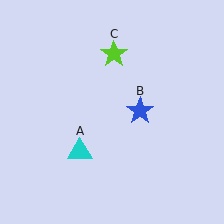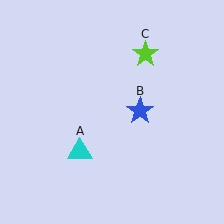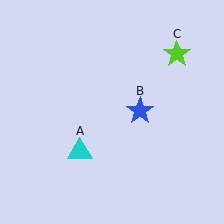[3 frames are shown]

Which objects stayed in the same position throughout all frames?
Cyan triangle (object A) and blue star (object B) remained stationary.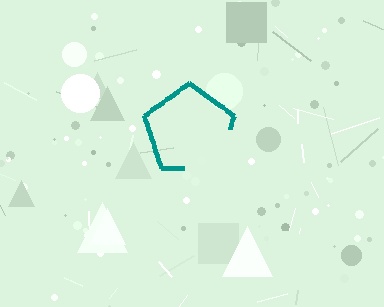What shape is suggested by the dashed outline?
The dashed outline suggests a pentagon.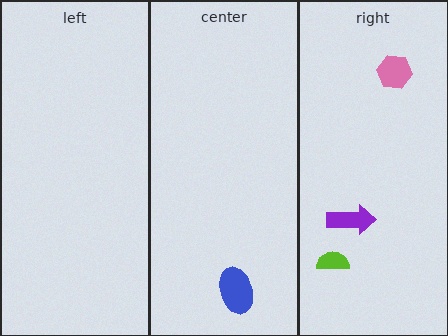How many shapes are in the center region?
1.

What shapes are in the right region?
The pink hexagon, the lime semicircle, the purple arrow.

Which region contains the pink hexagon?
The right region.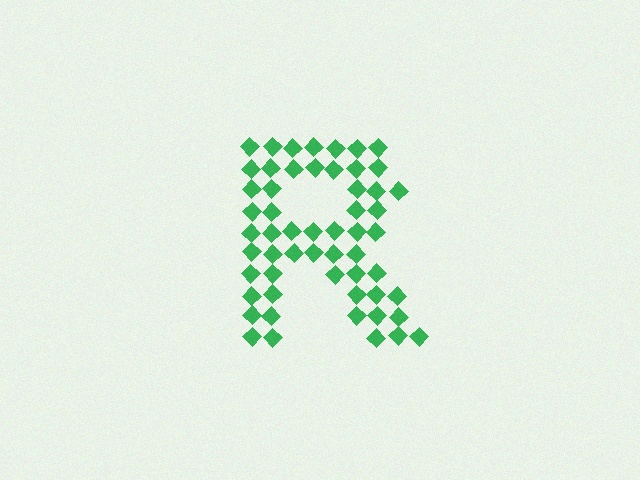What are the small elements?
The small elements are diamonds.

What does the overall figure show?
The overall figure shows the letter R.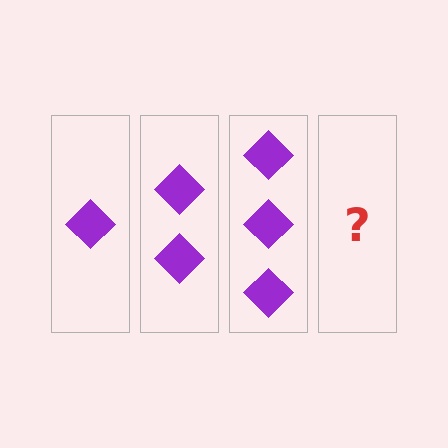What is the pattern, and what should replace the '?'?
The pattern is that each step adds one more diamond. The '?' should be 4 diamonds.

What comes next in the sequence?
The next element should be 4 diamonds.